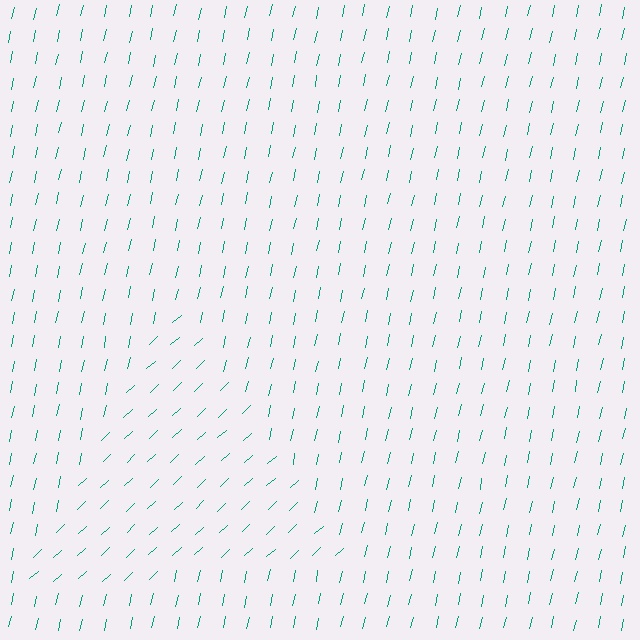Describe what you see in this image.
The image is filled with small teal line segments. A triangle region in the image has lines oriented differently from the surrounding lines, creating a visible texture boundary.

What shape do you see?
I see a triangle.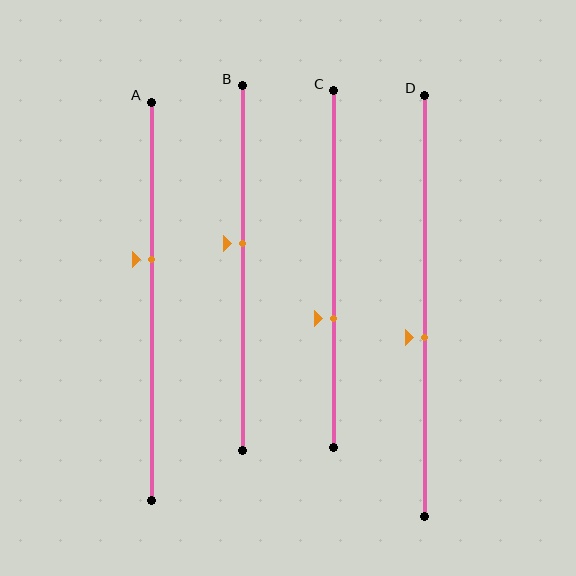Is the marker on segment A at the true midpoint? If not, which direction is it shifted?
No, the marker on segment A is shifted upward by about 10% of the segment length.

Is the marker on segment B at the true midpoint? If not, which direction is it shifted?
No, the marker on segment B is shifted upward by about 7% of the segment length.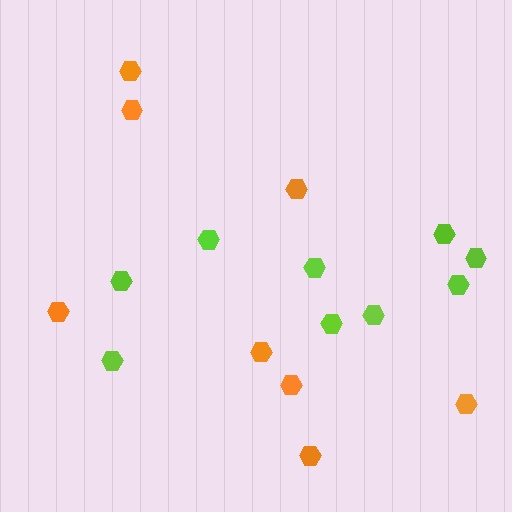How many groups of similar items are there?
There are 2 groups: one group of orange hexagons (8) and one group of lime hexagons (9).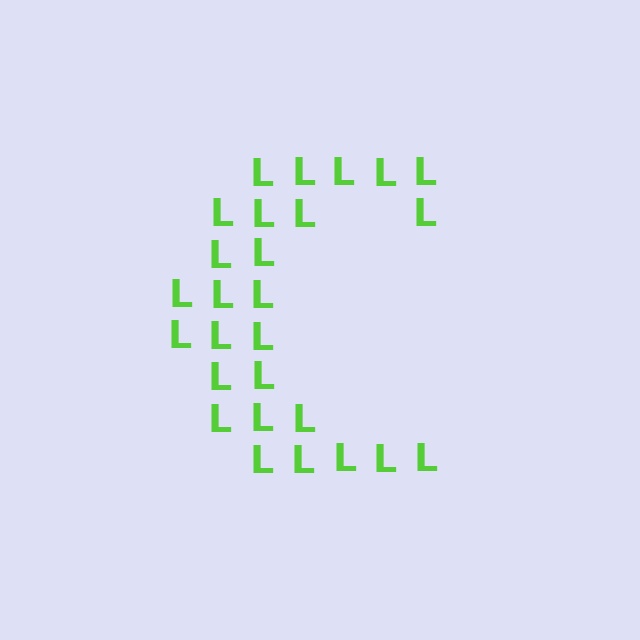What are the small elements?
The small elements are letter L's.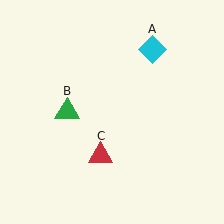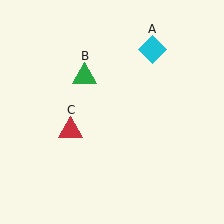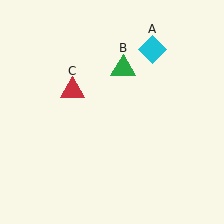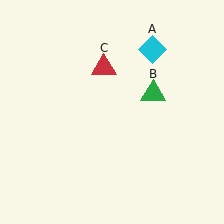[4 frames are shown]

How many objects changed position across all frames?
2 objects changed position: green triangle (object B), red triangle (object C).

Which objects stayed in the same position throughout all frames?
Cyan diamond (object A) remained stationary.